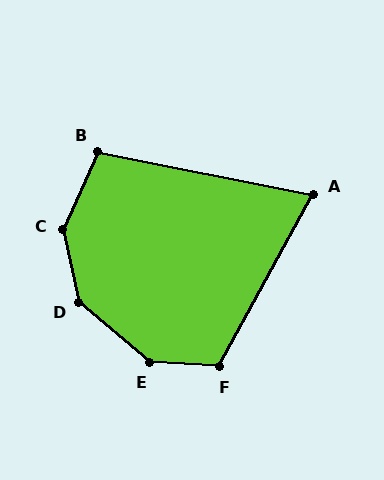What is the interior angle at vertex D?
Approximately 142 degrees (obtuse).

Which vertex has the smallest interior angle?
A, at approximately 73 degrees.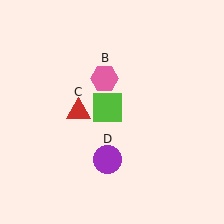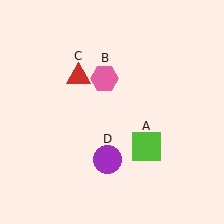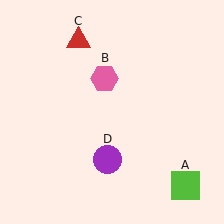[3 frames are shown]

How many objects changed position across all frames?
2 objects changed position: lime square (object A), red triangle (object C).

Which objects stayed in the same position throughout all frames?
Pink hexagon (object B) and purple circle (object D) remained stationary.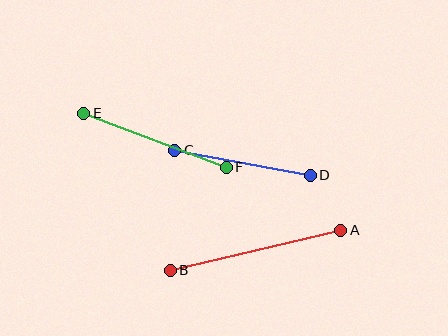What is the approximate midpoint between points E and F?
The midpoint is at approximately (155, 140) pixels.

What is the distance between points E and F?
The distance is approximately 153 pixels.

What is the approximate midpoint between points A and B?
The midpoint is at approximately (256, 250) pixels.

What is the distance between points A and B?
The distance is approximately 175 pixels.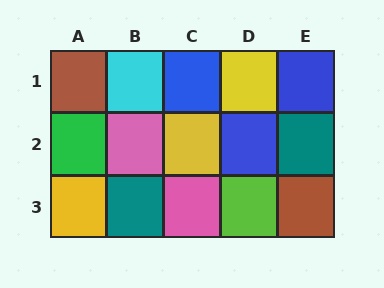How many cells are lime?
1 cell is lime.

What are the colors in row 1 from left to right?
Brown, cyan, blue, yellow, blue.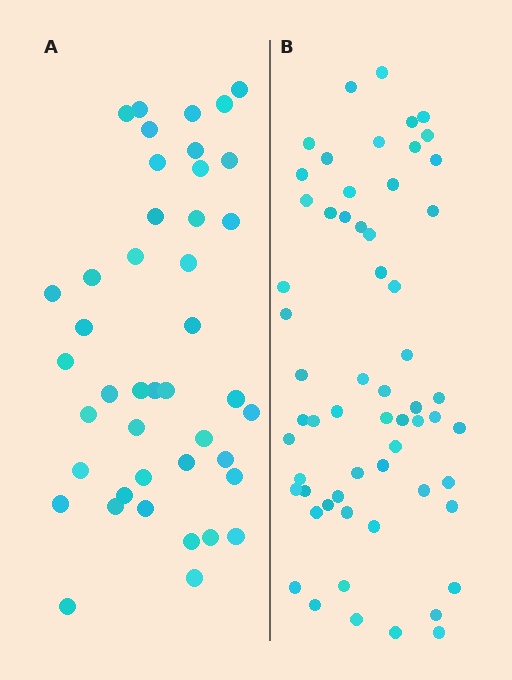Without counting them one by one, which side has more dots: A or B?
Region B (the right region) has more dots.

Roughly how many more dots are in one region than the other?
Region B has approximately 15 more dots than region A.